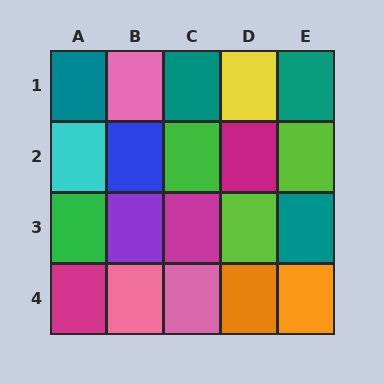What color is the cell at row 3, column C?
Magenta.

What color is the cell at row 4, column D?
Orange.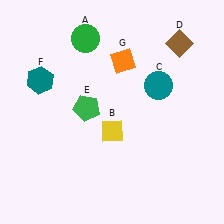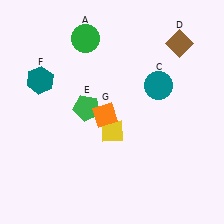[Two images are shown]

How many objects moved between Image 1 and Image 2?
1 object moved between the two images.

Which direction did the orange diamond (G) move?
The orange diamond (G) moved down.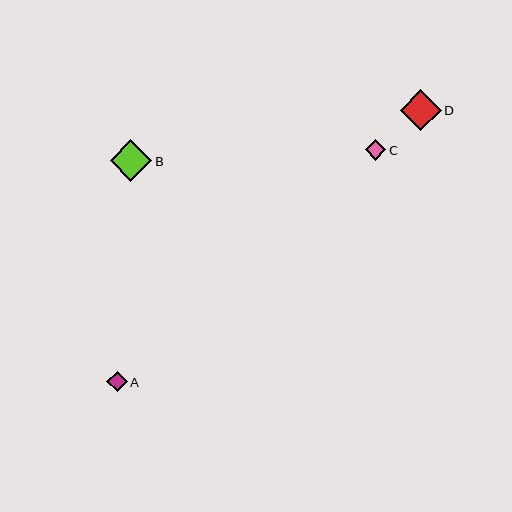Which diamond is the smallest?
Diamond C is the smallest with a size of approximately 20 pixels.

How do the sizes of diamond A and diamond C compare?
Diamond A and diamond C are approximately the same size.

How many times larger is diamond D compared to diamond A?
Diamond D is approximately 2.0 times the size of diamond A.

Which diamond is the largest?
Diamond B is the largest with a size of approximately 42 pixels.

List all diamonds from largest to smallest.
From largest to smallest: B, D, A, C.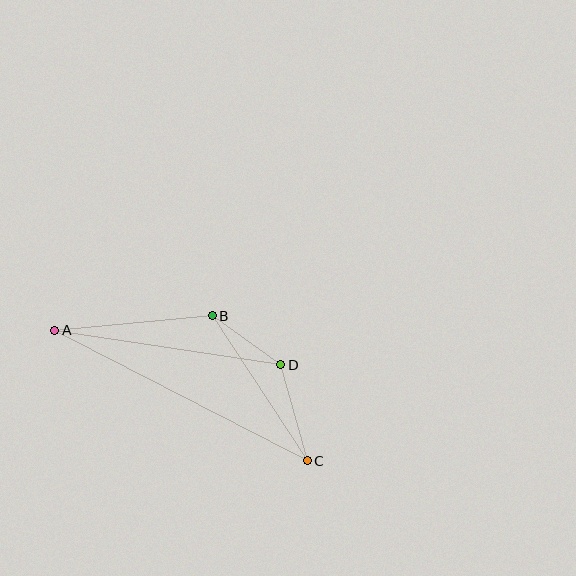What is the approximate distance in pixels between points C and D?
The distance between C and D is approximately 99 pixels.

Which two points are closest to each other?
Points B and D are closest to each other.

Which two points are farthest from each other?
Points A and C are farthest from each other.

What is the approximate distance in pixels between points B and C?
The distance between B and C is approximately 174 pixels.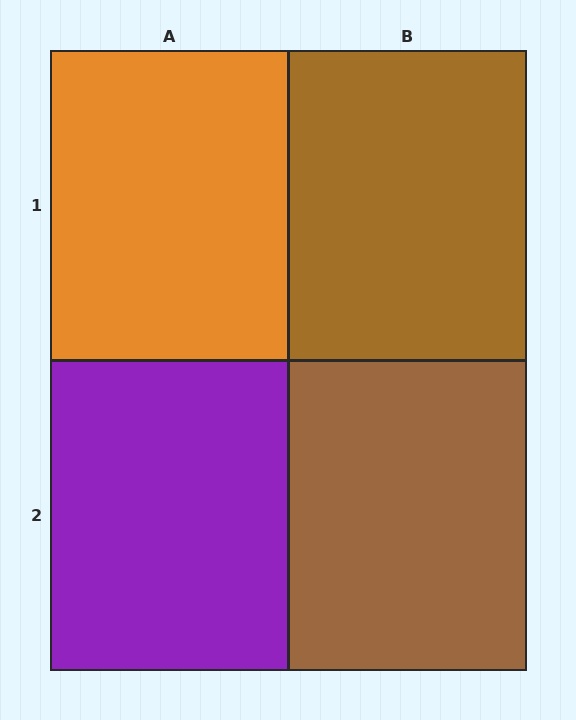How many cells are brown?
2 cells are brown.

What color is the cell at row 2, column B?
Brown.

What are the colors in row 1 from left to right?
Orange, brown.